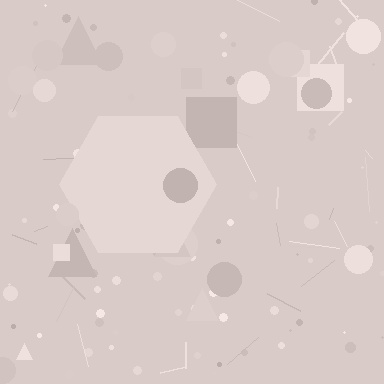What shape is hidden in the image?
A hexagon is hidden in the image.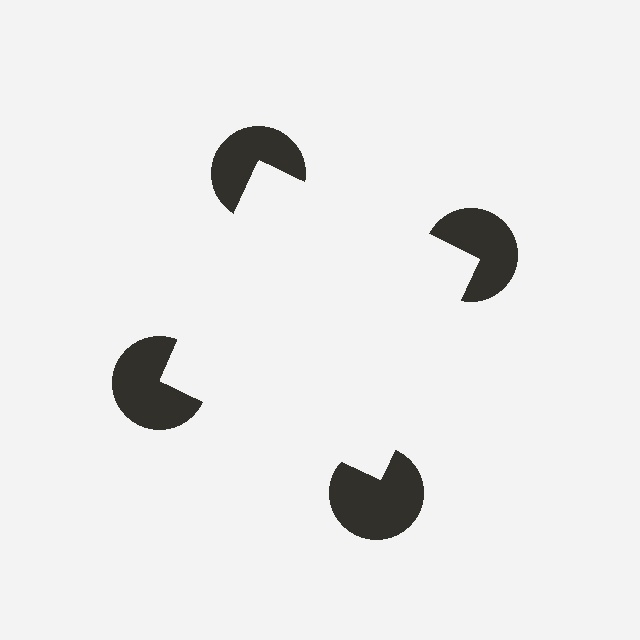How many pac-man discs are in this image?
There are 4 — one at each vertex of the illusory square.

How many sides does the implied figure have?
4 sides.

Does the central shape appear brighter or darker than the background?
It typically appears slightly brighter than the background, even though no actual brightness change is drawn.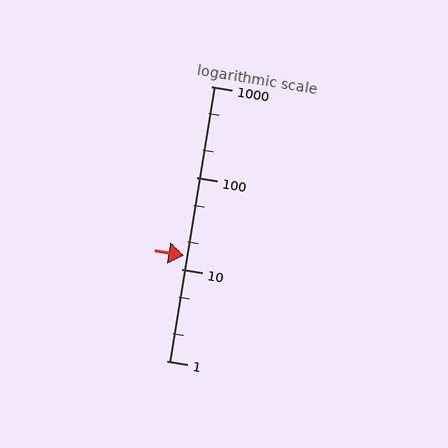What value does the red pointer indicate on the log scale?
The pointer indicates approximately 14.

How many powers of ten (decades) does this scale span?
The scale spans 3 decades, from 1 to 1000.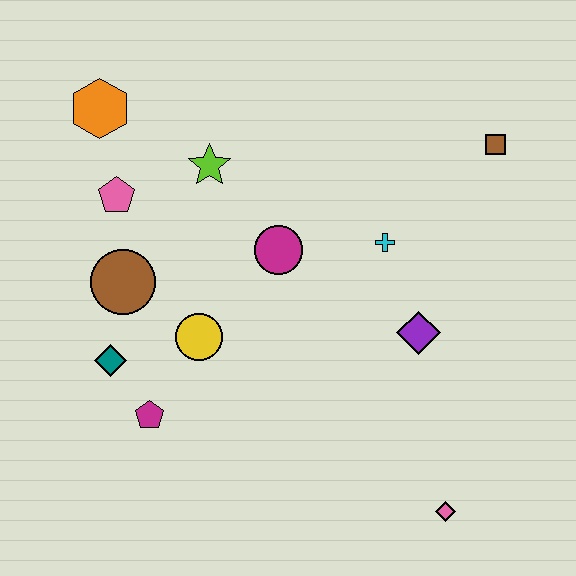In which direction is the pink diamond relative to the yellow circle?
The pink diamond is to the right of the yellow circle.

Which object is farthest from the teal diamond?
The brown square is farthest from the teal diamond.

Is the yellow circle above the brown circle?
No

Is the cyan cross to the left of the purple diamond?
Yes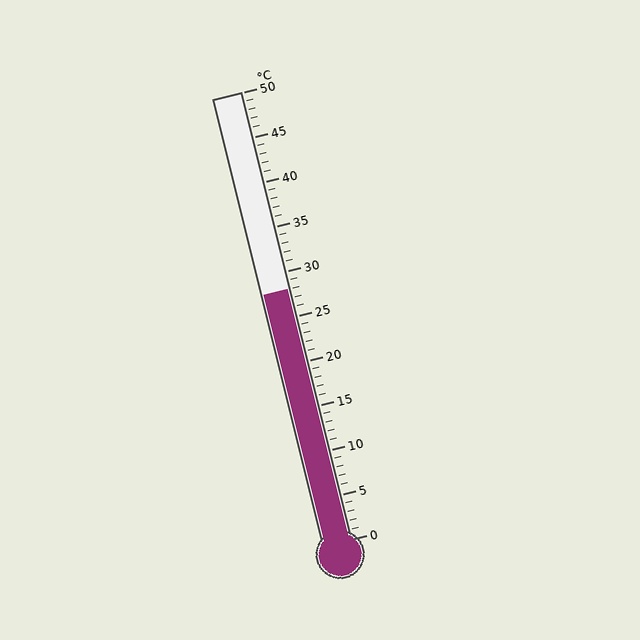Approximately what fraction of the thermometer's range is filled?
The thermometer is filled to approximately 55% of its range.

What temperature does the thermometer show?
The thermometer shows approximately 28°C.